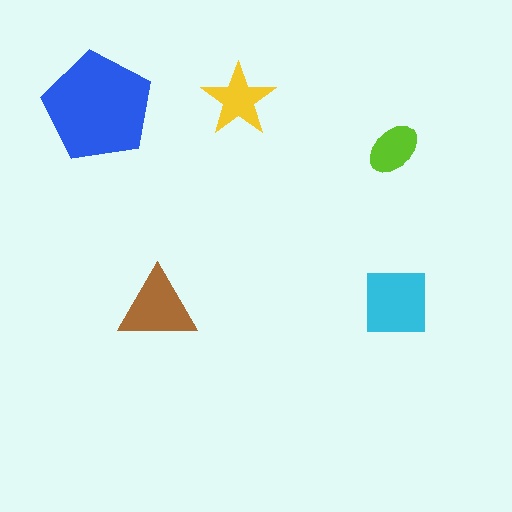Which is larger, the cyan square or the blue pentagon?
The blue pentagon.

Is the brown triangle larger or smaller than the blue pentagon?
Smaller.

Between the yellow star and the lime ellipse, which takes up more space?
The yellow star.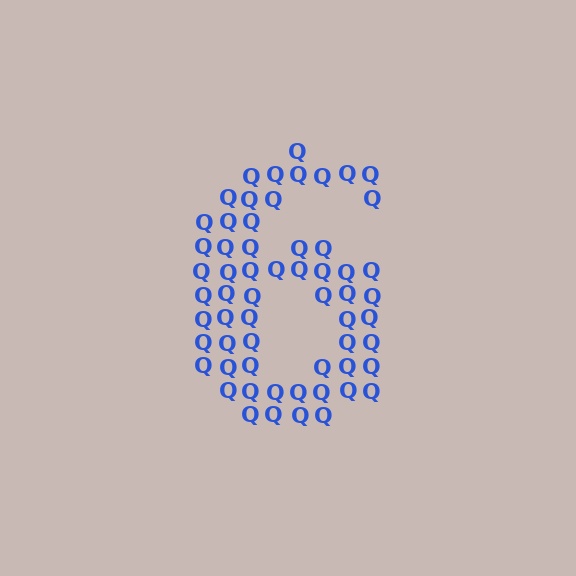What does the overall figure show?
The overall figure shows the digit 6.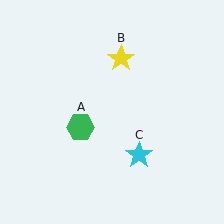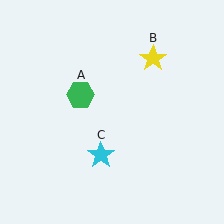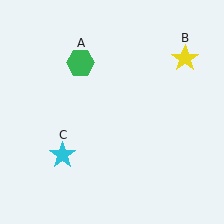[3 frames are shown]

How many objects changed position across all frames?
3 objects changed position: green hexagon (object A), yellow star (object B), cyan star (object C).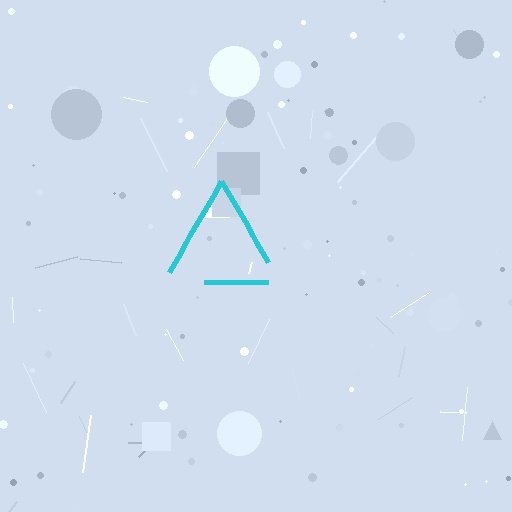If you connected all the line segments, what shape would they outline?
They would outline a triangle.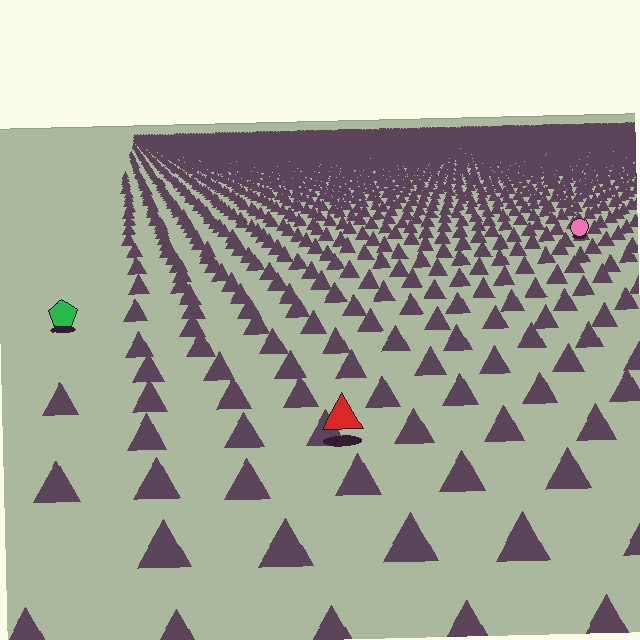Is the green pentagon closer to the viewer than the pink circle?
Yes. The green pentagon is closer — you can tell from the texture gradient: the ground texture is coarser near it.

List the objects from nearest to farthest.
From nearest to farthest: the red triangle, the green pentagon, the pink circle.